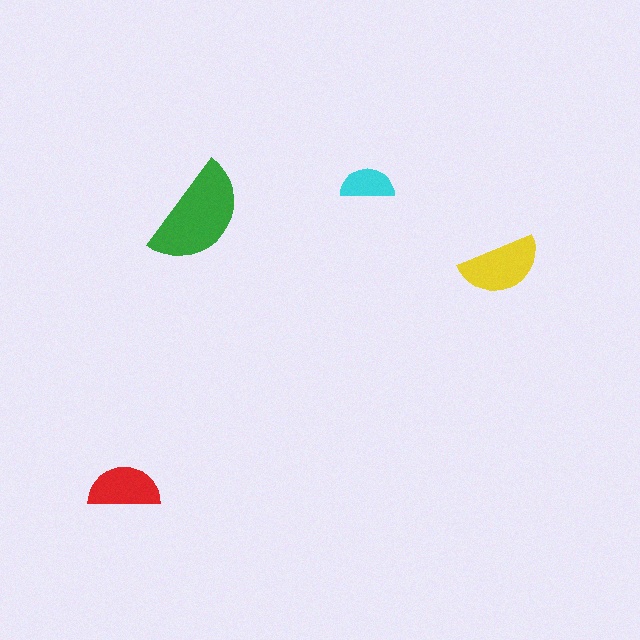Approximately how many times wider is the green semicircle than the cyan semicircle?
About 2 times wider.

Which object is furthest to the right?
The yellow semicircle is rightmost.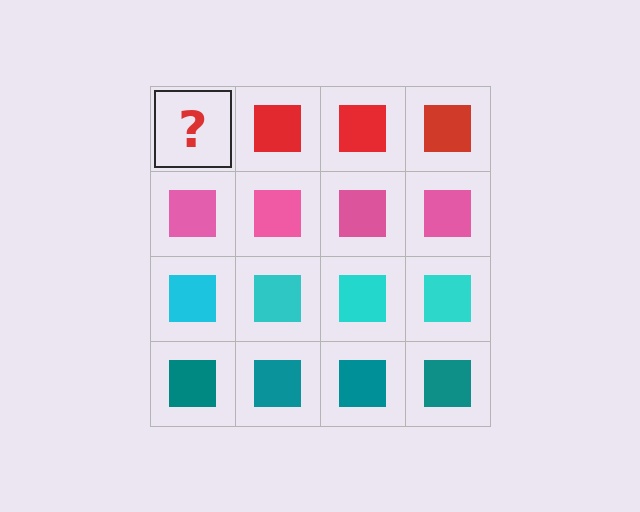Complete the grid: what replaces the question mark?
The question mark should be replaced with a red square.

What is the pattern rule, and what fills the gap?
The rule is that each row has a consistent color. The gap should be filled with a red square.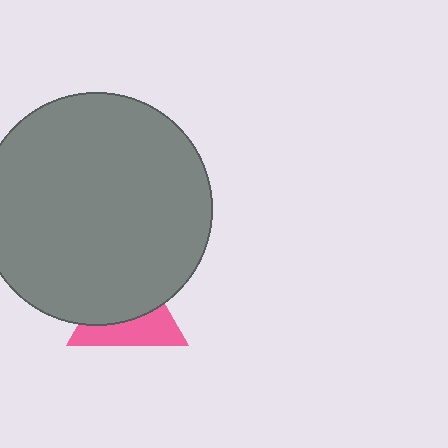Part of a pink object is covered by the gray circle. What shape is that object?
It is a triangle.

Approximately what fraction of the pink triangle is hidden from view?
Roughly 57% of the pink triangle is hidden behind the gray circle.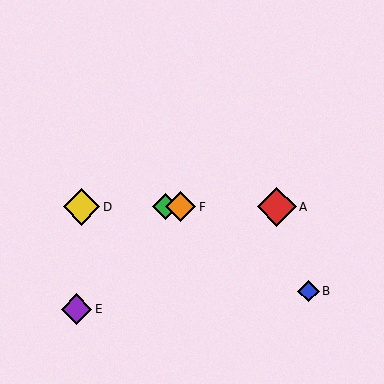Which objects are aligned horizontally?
Objects A, C, D, F are aligned horizontally.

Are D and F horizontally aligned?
Yes, both are at y≈207.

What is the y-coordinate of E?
Object E is at y≈309.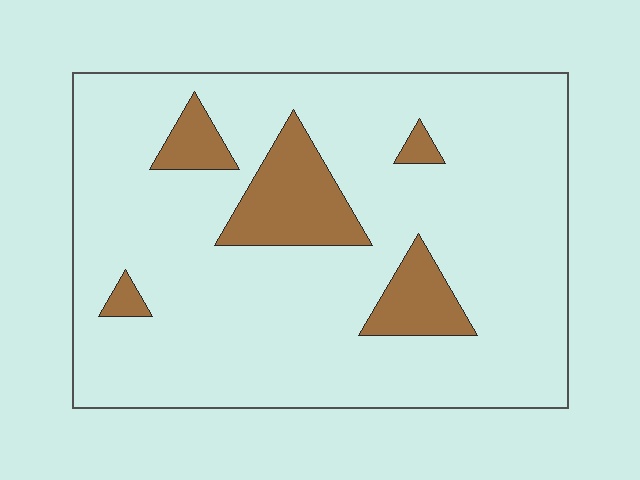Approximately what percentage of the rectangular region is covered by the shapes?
Approximately 15%.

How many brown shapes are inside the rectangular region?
5.